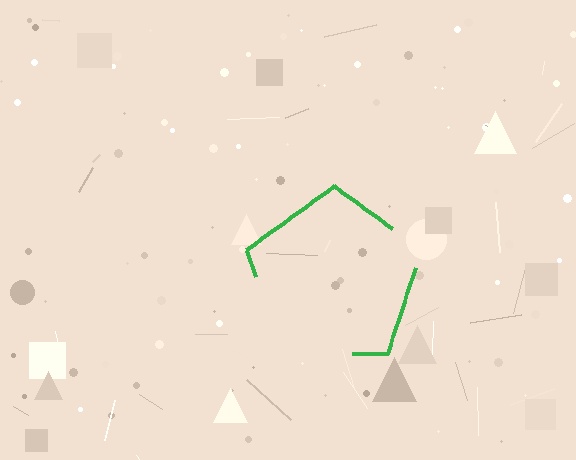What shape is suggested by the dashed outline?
The dashed outline suggests a pentagon.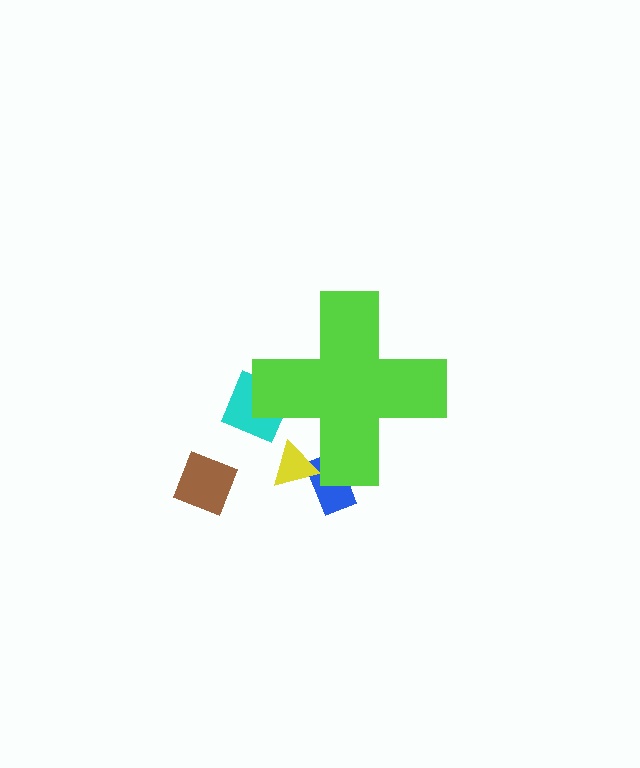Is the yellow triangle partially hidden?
Yes, the yellow triangle is partially hidden behind the lime cross.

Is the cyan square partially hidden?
Yes, the cyan square is partially hidden behind the lime cross.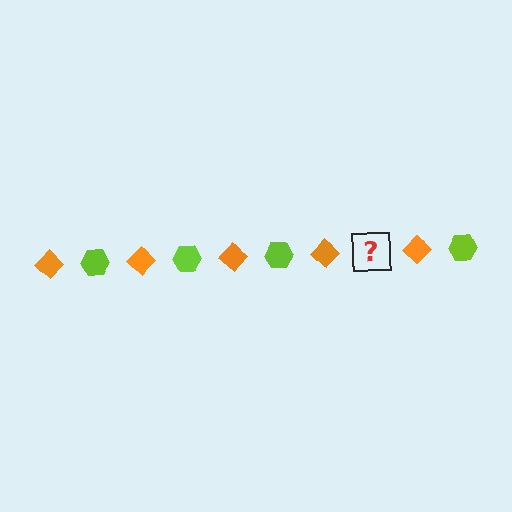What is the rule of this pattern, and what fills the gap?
The rule is that the pattern alternates between orange diamond and lime hexagon. The gap should be filled with a lime hexagon.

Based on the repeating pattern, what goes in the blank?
The blank should be a lime hexagon.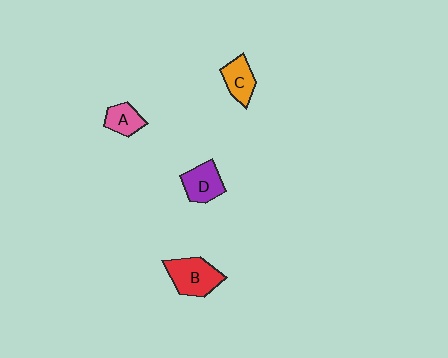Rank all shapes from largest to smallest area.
From largest to smallest: B (red), D (purple), C (orange), A (pink).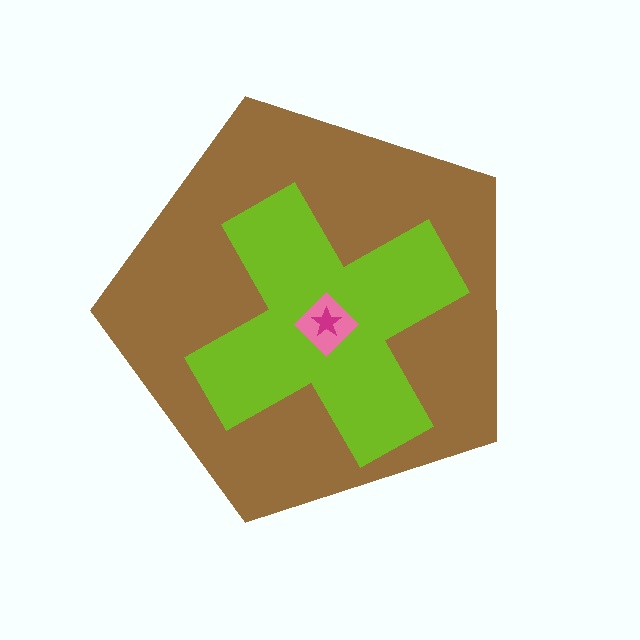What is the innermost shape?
The magenta star.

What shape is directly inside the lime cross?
The pink diamond.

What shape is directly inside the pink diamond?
The magenta star.